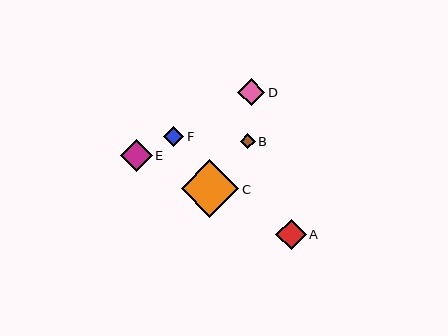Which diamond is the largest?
Diamond C is the largest with a size of approximately 57 pixels.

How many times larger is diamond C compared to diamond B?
Diamond C is approximately 3.8 times the size of diamond B.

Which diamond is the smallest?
Diamond B is the smallest with a size of approximately 15 pixels.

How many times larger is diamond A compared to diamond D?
Diamond A is approximately 1.1 times the size of diamond D.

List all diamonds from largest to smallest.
From largest to smallest: C, E, A, D, F, B.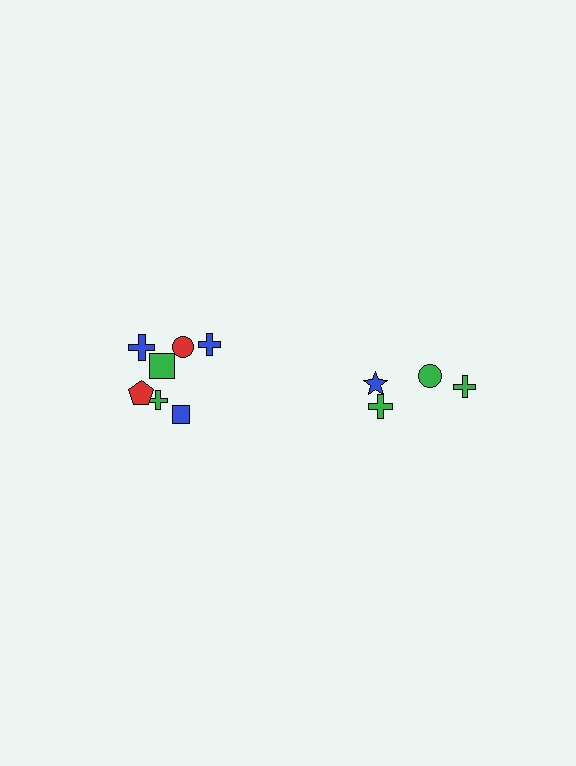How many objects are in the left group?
There are 7 objects.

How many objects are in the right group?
There are 4 objects.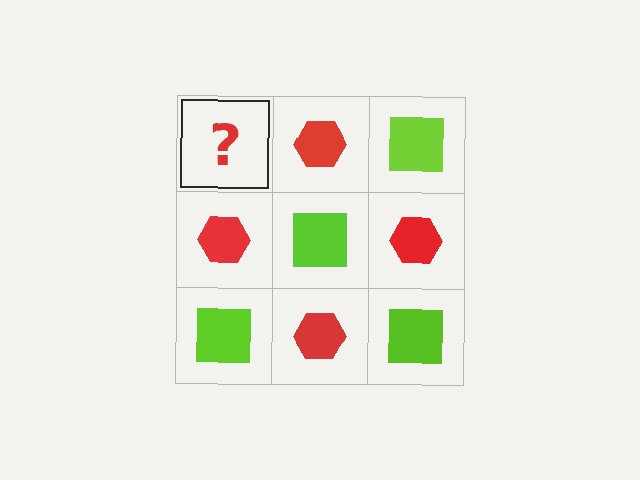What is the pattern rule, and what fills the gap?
The rule is that it alternates lime square and red hexagon in a checkerboard pattern. The gap should be filled with a lime square.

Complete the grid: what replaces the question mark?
The question mark should be replaced with a lime square.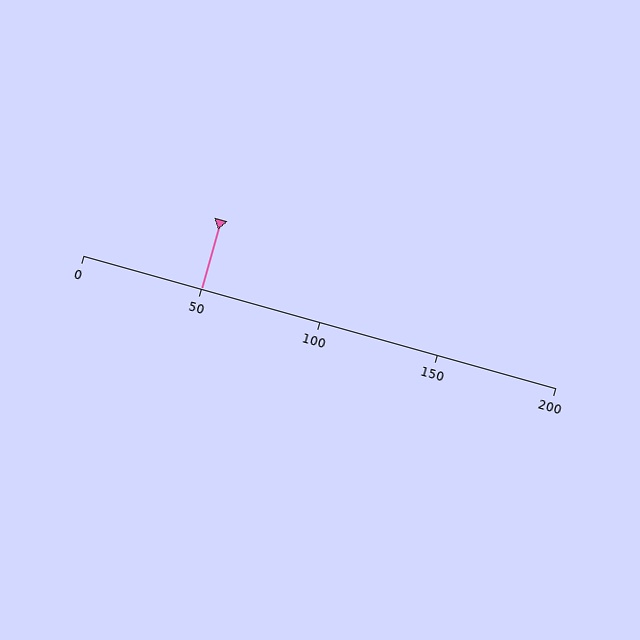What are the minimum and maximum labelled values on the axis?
The axis runs from 0 to 200.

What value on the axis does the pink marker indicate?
The marker indicates approximately 50.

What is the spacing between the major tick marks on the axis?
The major ticks are spaced 50 apart.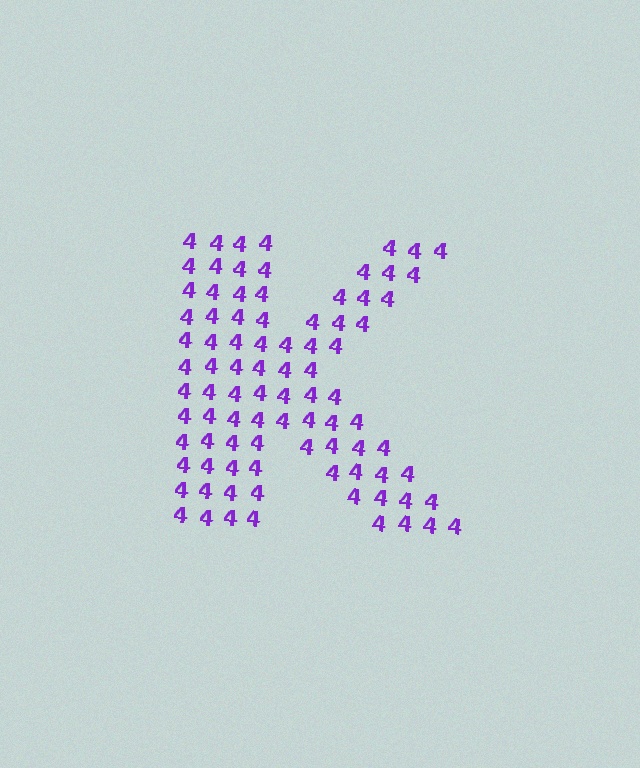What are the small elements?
The small elements are digit 4's.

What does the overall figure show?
The overall figure shows the letter K.